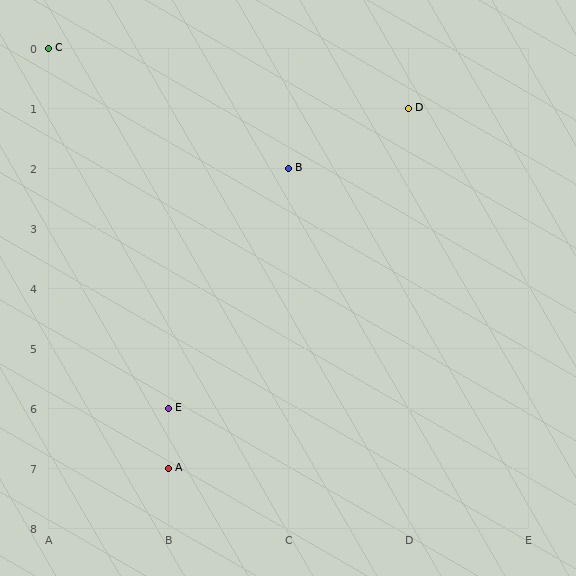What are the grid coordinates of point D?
Point D is at grid coordinates (D, 1).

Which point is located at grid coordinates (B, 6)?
Point E is at (B, 6).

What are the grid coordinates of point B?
Point B is at grid coordinates (C, 2).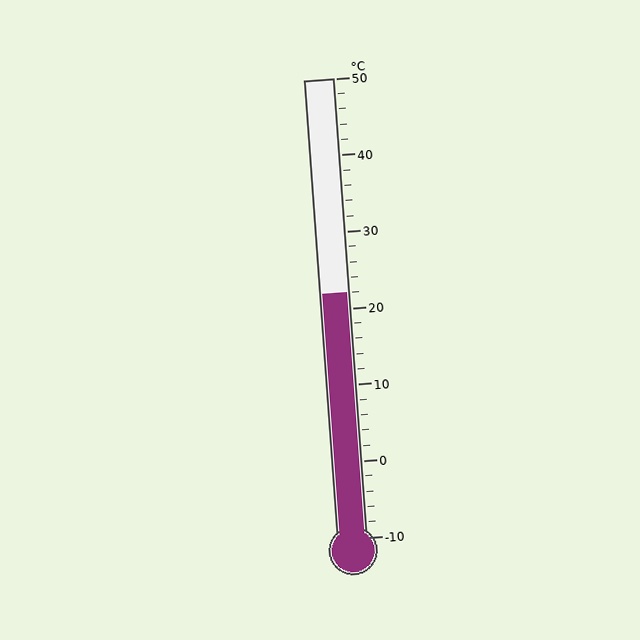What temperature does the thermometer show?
The thermometer shows approximately 22°C.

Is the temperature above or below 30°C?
The temperature is below 30°C.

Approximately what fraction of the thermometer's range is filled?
The thermometer is filled to approximately 55% of its range.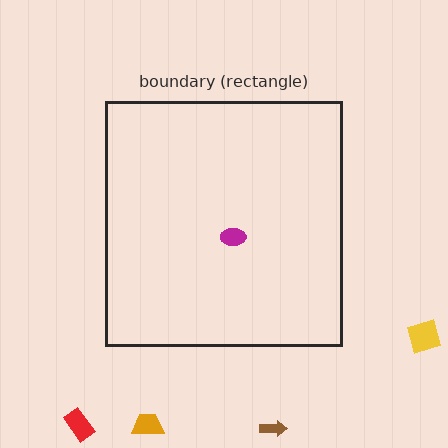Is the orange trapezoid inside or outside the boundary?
Outside.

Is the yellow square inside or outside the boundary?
Outside.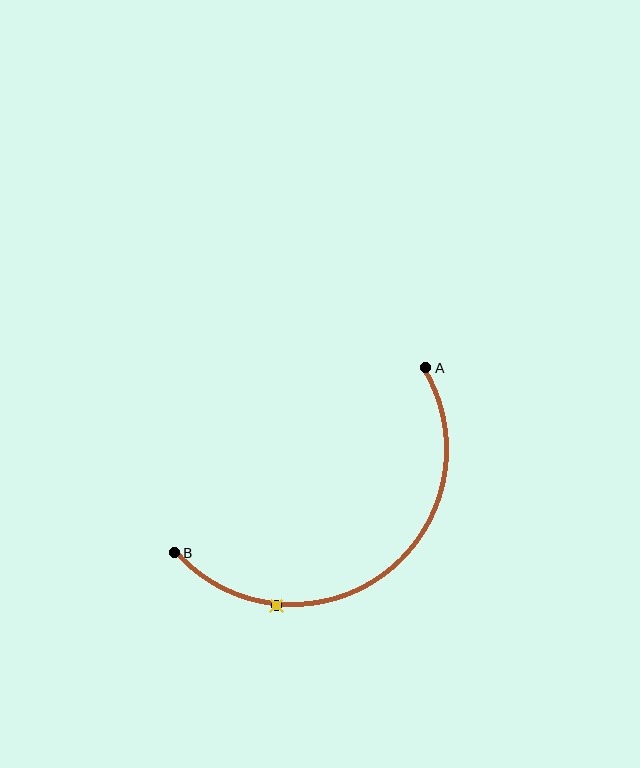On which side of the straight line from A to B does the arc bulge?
The arc bulges below and to the right of the straight line connecting A and B.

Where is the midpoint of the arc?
The arc midpoint is the point on the curve farthest from the straight line joining A and B. It sits below and to the right of that line.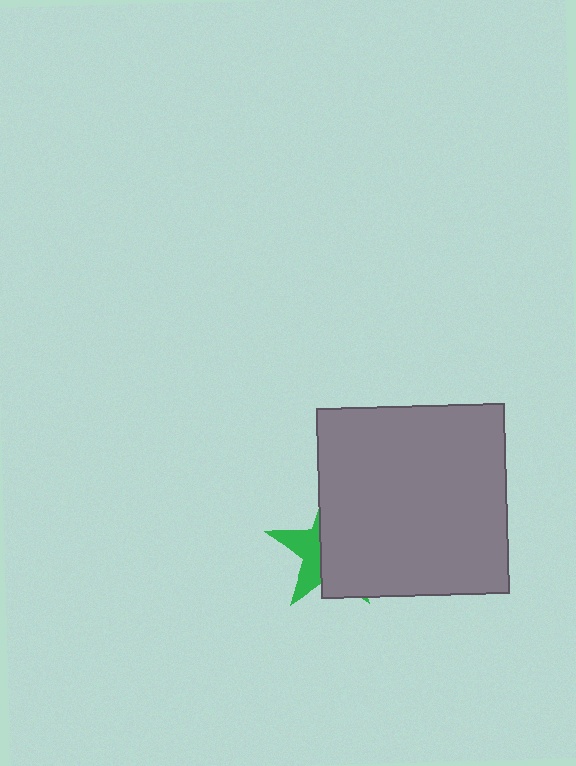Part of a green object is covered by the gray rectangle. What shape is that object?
It is a star.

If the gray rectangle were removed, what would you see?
You would see the complete green star.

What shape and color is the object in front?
The object in front is a gray rectangle.